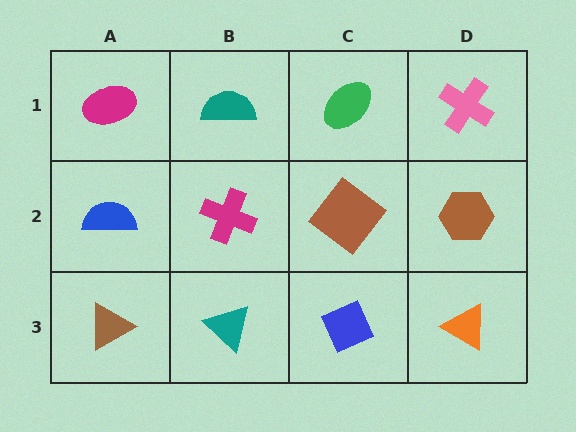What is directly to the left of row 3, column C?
A teal triangle.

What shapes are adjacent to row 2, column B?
A teal semicircle (row 1, column B), a teal triangle (row 3, column B), a blue semicircle (row 2, column A), a brown diamond (row 2, column C).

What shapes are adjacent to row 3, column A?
A blue semicircle (row 2, column A), a teal triangle (row 3, column B).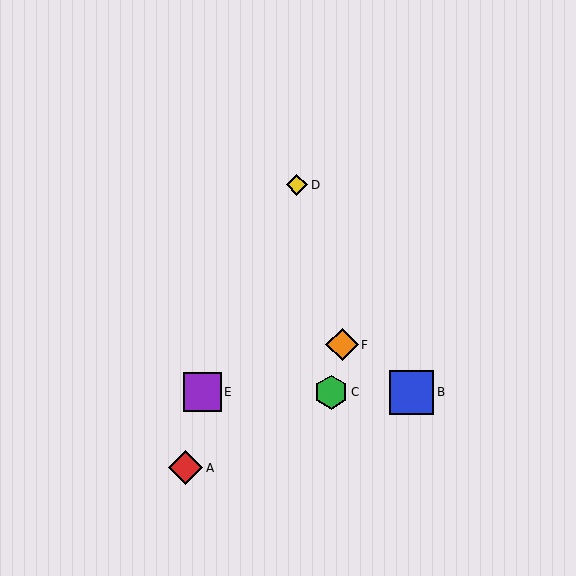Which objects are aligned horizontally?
Objects B, C, E are aligned horizontally.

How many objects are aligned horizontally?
3 objects (B, C, E) are aligned horizontally.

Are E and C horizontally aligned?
Yes, both are at y≈392.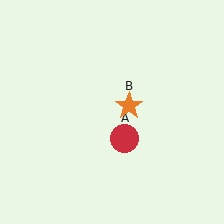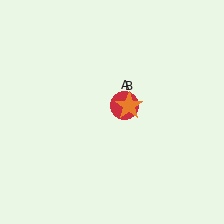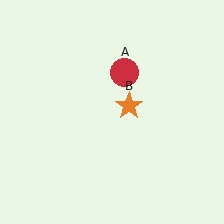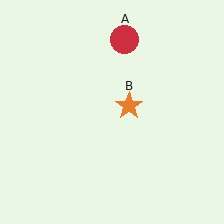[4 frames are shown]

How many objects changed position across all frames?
1 object changed position: red circle (object A).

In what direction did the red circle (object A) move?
The red circle (object A) moved up.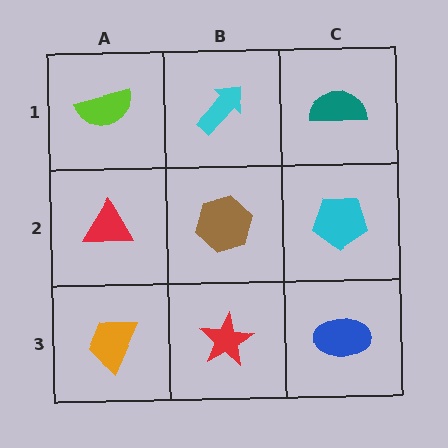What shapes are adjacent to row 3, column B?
A brown hexagon (row 2, column B), an orange trapezoid (row 3, column A), a blue ellipse (row 3, column C).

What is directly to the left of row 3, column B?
An orange trapezoid.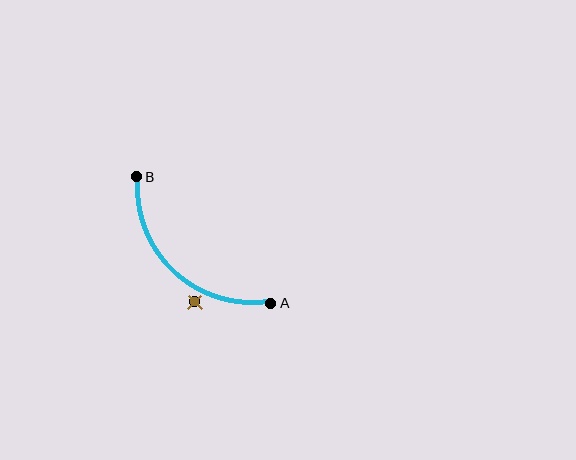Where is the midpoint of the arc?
The arc midpoint is the point on the curve farthest from the straight line joining A and B. It sits below and to the left of that line.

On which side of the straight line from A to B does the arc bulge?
The arc bulges below and to the left of the straight line connecting A and B.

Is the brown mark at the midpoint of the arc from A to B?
No — the brown mark does not lie on the arc at all. It sits slightly outside the curve.